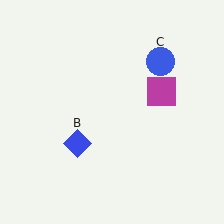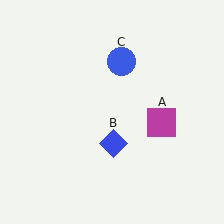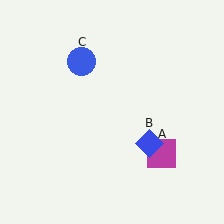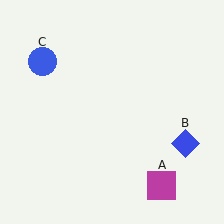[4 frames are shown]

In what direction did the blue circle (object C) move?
The blue circle (object C) moved left.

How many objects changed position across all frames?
3 objects changed position: magenta square (object A), blue diamond (object B), blue circle (object C).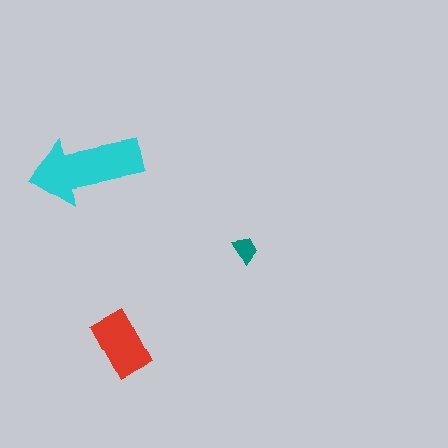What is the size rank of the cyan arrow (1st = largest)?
1st.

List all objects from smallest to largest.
The teal trapezoid, the red rectangle, the cyan arrow.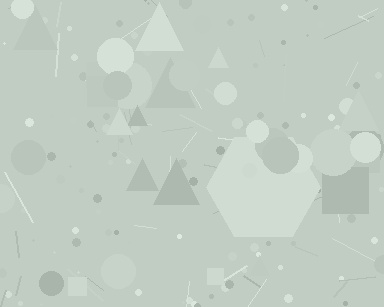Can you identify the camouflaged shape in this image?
The camouflaged shape is a hexagon.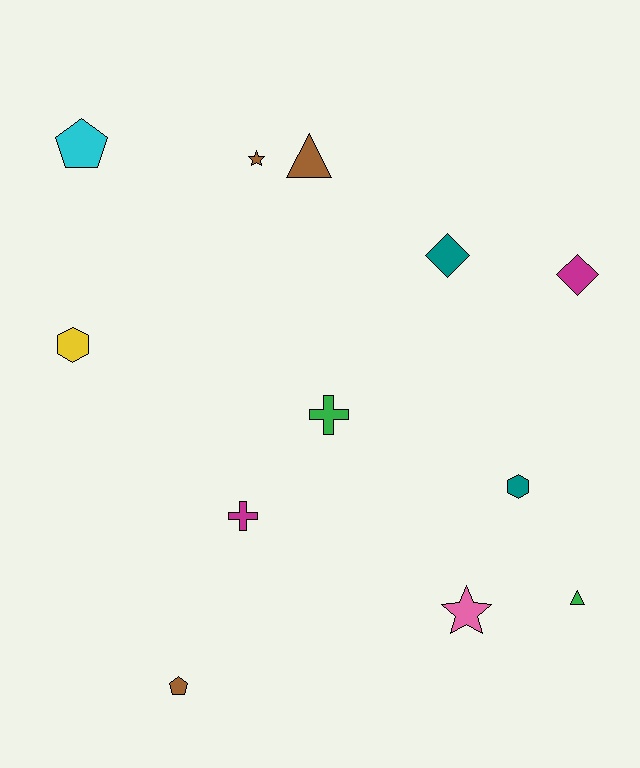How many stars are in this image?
There are 2 stars.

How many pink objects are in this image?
There is 1 pink object.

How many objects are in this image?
There are 12 objects.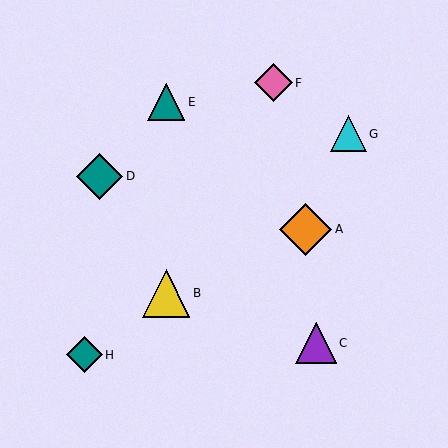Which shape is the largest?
The orange diamond (labeled A) is the largest.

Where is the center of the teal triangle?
The center of the teal triangle is at (166, 102).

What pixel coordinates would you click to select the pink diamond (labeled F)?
Click at (274, 83) to select the pink diamond F.